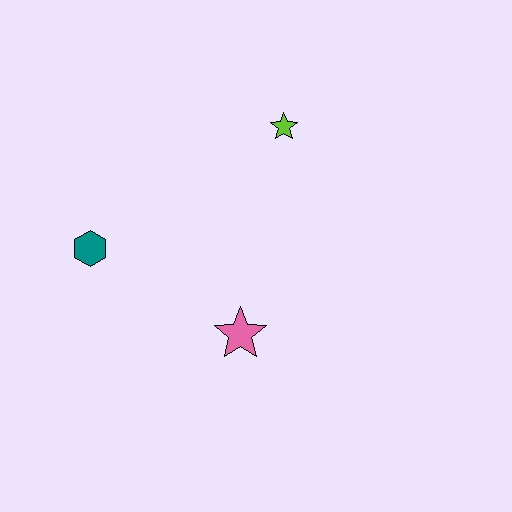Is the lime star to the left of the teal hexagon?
No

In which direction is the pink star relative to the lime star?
The pink star is below the lime star.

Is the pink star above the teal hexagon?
No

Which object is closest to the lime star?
The pink star is closest to the lime star.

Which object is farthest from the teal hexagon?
The lime star is farthest from the teal hexagon.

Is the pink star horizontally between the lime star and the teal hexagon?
Yes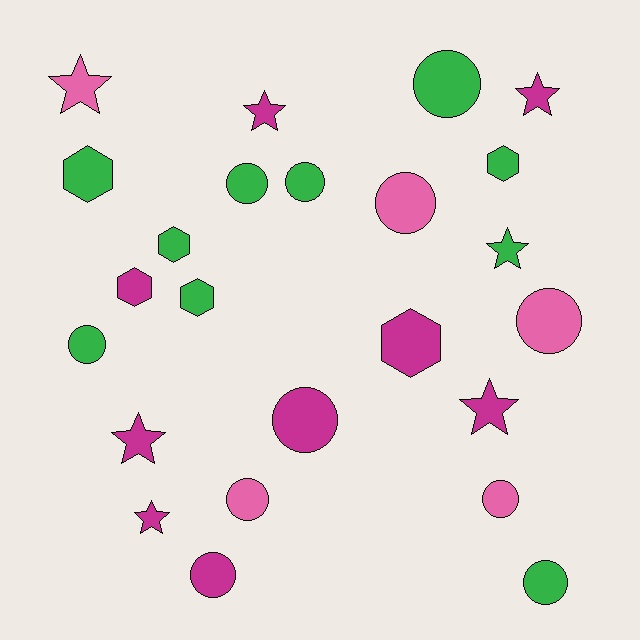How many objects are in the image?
There are 24 objects.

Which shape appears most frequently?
Circle, with 11 objects.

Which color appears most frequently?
Green, with 10 objects.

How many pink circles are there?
There are 4 pink circles.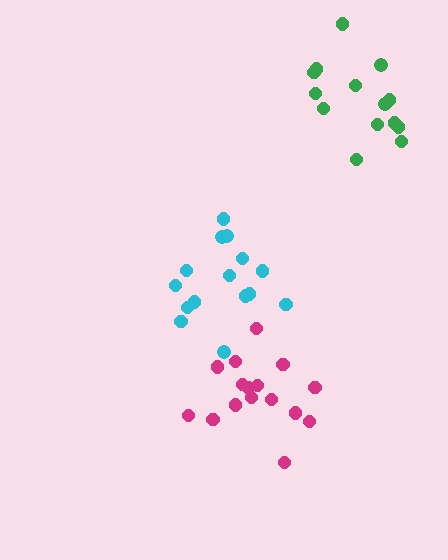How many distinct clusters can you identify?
There are 3 distinct clusters.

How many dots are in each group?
Group 1: 15 dots, Group 2: 16 dots, Group 3: 14 dots (45 total).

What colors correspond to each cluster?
The clusters are colored: cyan, magenta, green.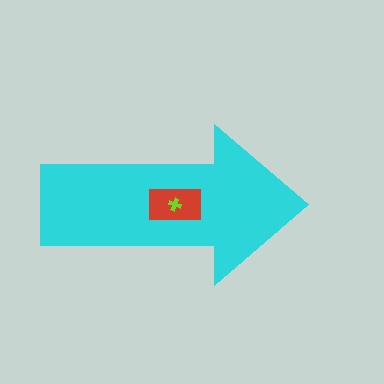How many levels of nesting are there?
3.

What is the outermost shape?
The cyan arrow.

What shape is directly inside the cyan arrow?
The red rectangle.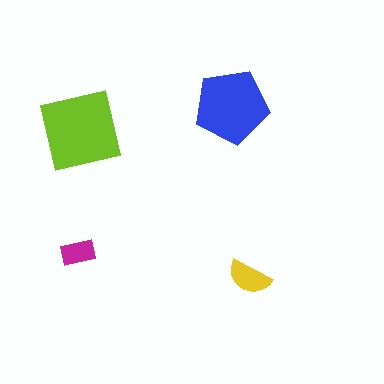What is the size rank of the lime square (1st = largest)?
1st.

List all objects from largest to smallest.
The lime square, the blue pentagon, the yellow semicircle, the magenta rectangle.